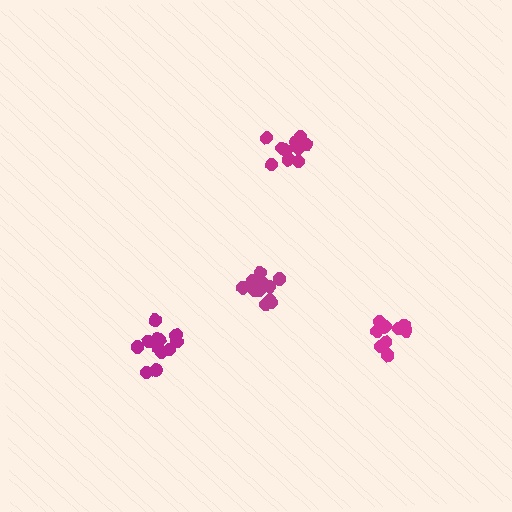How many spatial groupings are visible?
There are 4 spatial groupings.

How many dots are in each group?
Group 1: 11 dots, Group 2: 12 dots, Group 3: 9 dots, Group 4: 12 dots (44 total).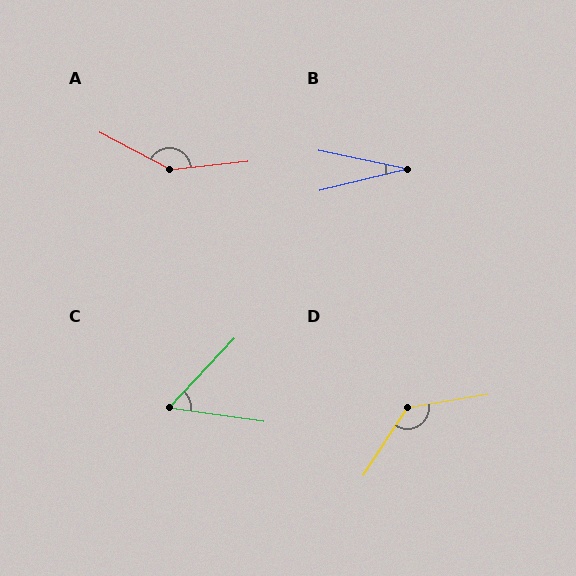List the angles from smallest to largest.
B (26°), C (55°), D (132°), A (146°).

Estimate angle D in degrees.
Approximately 132 degrees.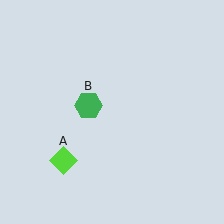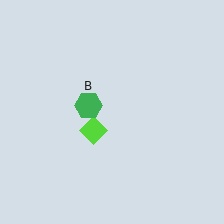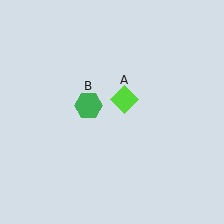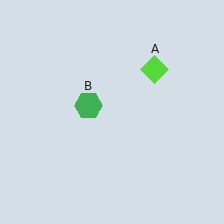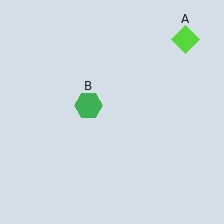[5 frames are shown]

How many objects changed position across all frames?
1 object changed position: lime diamond (object A).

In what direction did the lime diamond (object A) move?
The lime diamond (object A) moved up and to the right.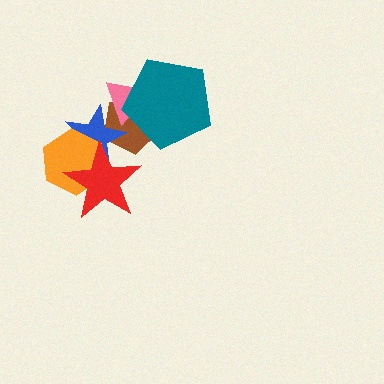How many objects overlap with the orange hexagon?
2 objects overlap with the orange hexagon.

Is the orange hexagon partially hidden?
Yes, it is partially covered by another shape.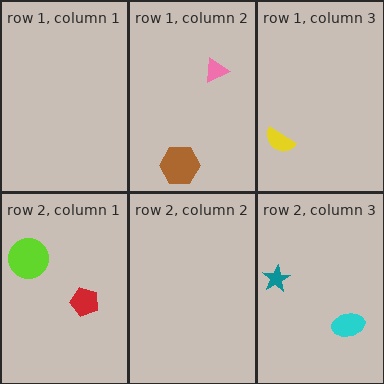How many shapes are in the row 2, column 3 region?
2.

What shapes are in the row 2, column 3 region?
The teal star, the cyan ellipse.